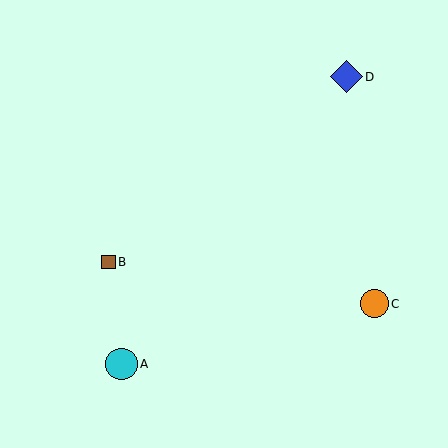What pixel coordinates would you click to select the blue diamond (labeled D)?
Click at (347, 77) to select the blue diamond D.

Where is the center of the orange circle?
The center of the orange circle is at (374, 304).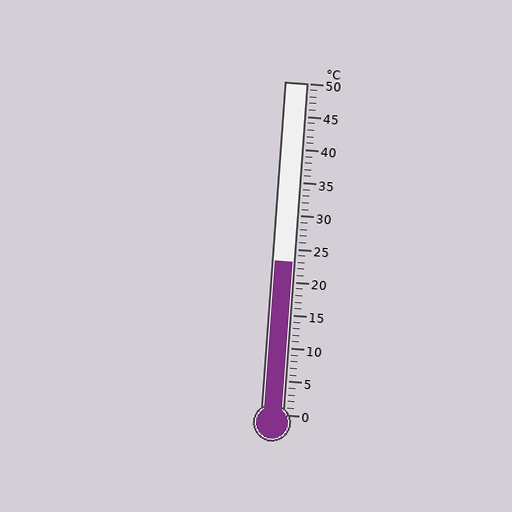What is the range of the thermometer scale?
The thermometer scale ranges from 0°C to 50°C.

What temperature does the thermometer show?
The thermometer shows approximately 23°C.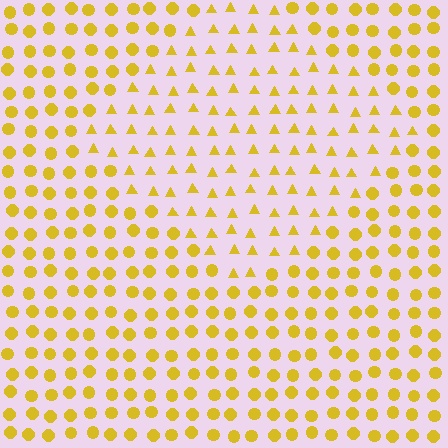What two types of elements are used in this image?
The image uses triangles inside the diamond region and circles outside it.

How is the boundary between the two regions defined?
The boundary is defined by a change in element shape: triangles inside vs. circles outside. All elements share the same color and spacing.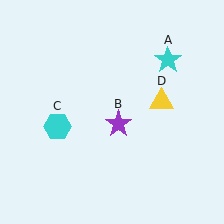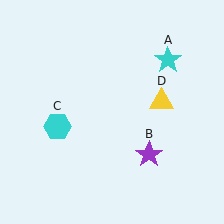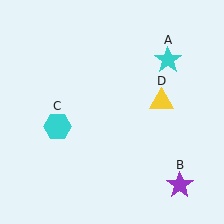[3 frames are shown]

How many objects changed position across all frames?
1 object changed position: purple star (object B).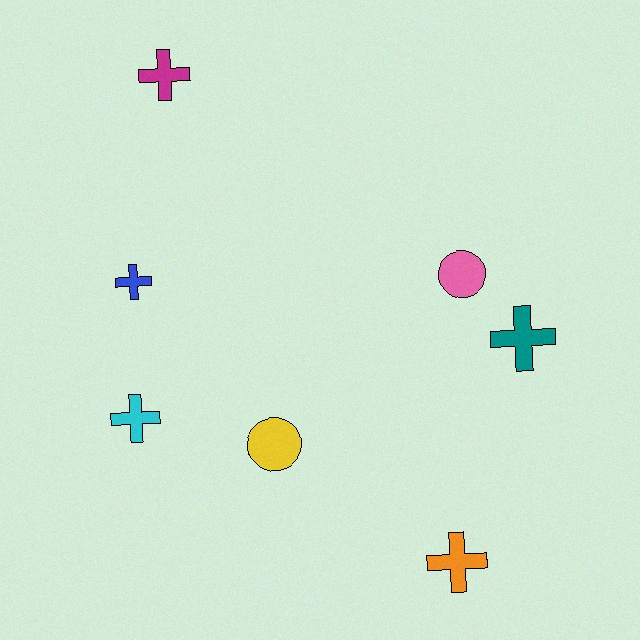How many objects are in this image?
There are 7 objects.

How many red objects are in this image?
There are no red objects.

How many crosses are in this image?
There are 5 crosses.